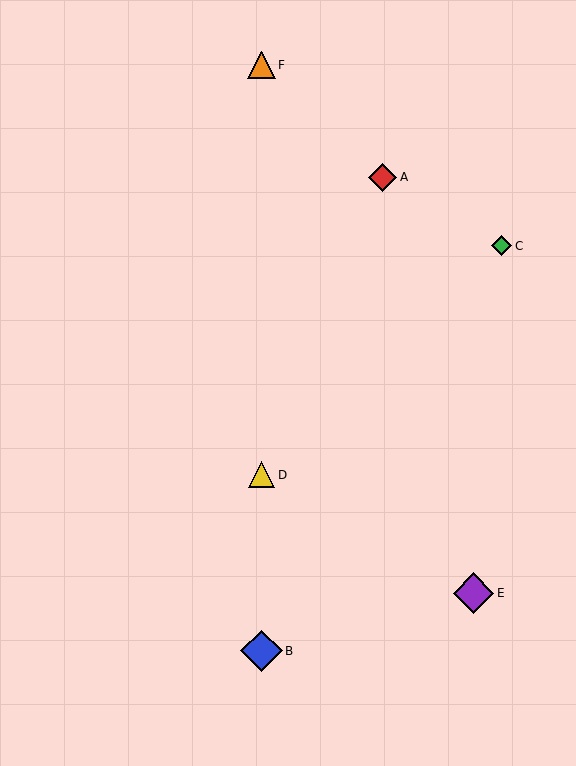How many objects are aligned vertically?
3 objects (B, D, F) are aligned vertically.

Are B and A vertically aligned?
No, B is at x≈261 and A is at x≈383.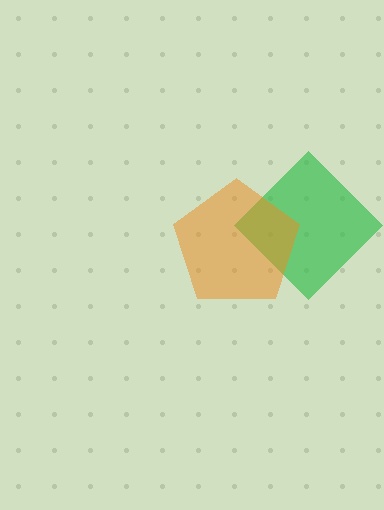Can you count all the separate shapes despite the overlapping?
Yes, there are 2 separate shapes.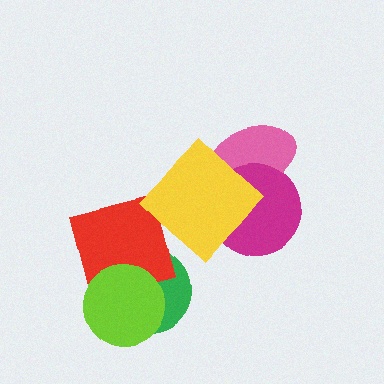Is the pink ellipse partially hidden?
Yes, it is partially covered by another shape.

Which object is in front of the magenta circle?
The yellow diamond is in front of the magenta circle.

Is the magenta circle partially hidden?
Yes, it is partially covered by another shape.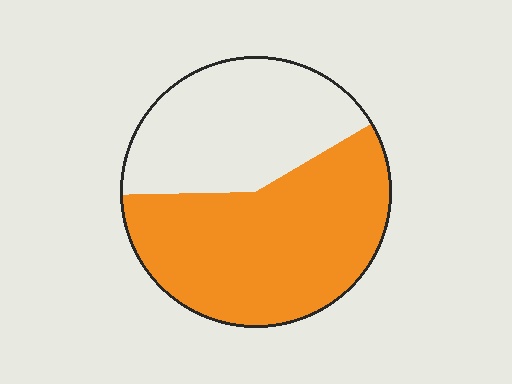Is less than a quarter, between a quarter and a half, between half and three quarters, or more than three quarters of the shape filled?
Between half and three quarters.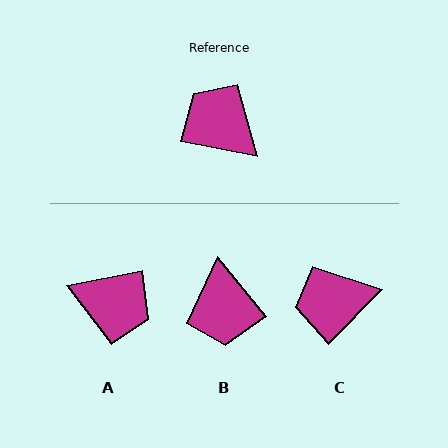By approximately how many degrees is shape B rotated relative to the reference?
Approximately 140 degrees counter-clockwise.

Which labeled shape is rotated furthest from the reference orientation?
A, about 158 degrees away.